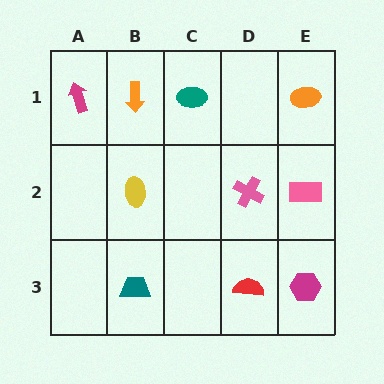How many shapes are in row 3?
3 shapes.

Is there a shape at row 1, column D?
No, that cell is empty.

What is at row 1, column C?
A teal ellipse.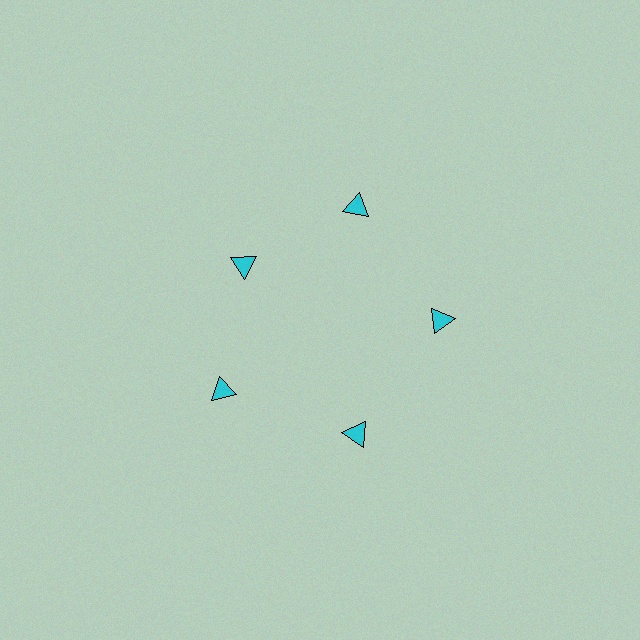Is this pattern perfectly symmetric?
No. The 5 cyan triangles are arranged in a ring, but one element near the 10 o'clock position is pulled inward toward the center, breaking the 5-fold rotational symmetry.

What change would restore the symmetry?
The symmetry would be restored by moving it outward, back onto the ring so that all 5 triangles sit at equal angles and equal distance from the center.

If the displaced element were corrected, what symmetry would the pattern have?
It would have 5-fold rotational symmetry — the pattern would map onto itself every 72 degrees.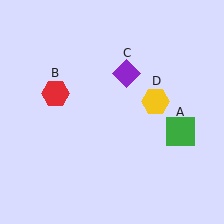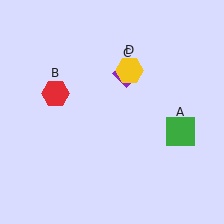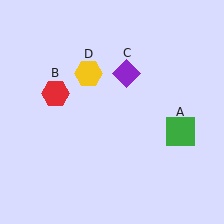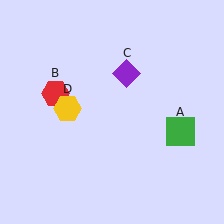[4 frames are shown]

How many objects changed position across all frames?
1 object changed position: yellow hexagon (object D).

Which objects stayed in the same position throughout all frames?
Green square (object A) and red hexagon (object B) and purple diamond (object C) remained stationary.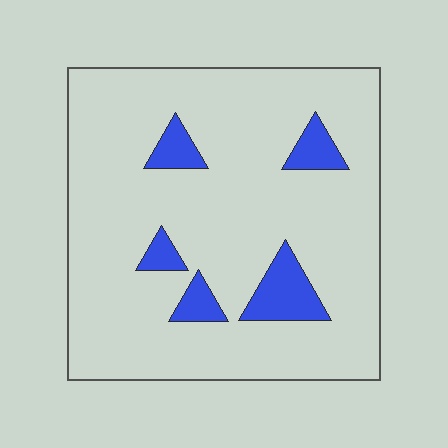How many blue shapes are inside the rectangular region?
5.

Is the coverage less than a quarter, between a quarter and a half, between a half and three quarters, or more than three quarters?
Less than a quarter.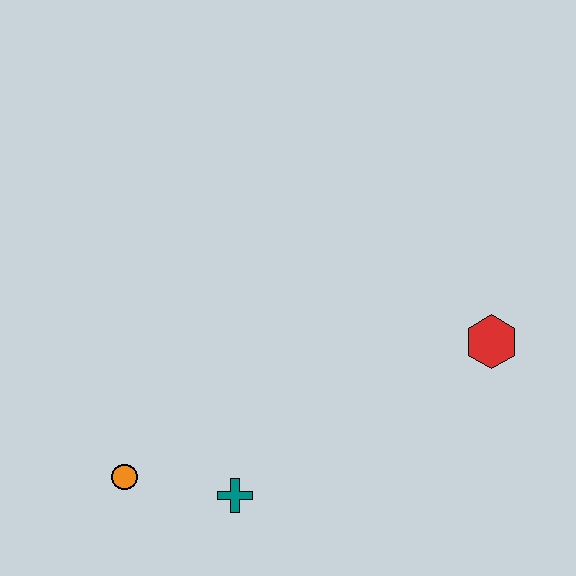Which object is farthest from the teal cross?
The red hexagon is farthest from the teal cross.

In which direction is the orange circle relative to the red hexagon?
The orange circle is to the left of the red hexagon.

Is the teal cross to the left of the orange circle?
No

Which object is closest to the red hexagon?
The teal cross is closest to the red hexagon.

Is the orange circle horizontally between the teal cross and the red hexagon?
No